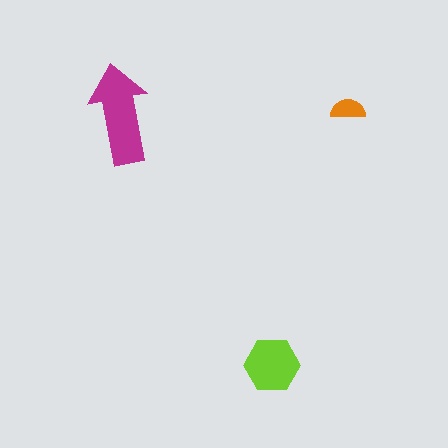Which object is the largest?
The magenta arrow.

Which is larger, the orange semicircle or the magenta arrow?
The magenta arrow.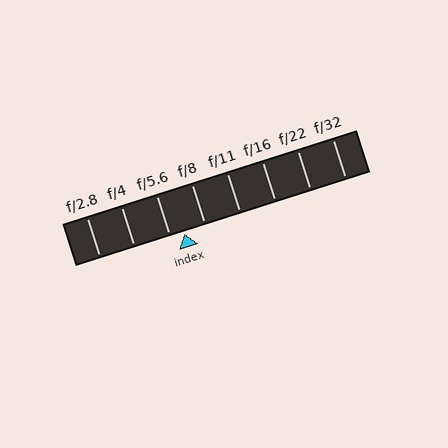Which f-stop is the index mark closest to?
The index mark is closest to f/5.6.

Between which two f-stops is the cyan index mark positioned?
The index mark is between f/5.6 and f/8.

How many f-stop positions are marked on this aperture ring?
There are 8 f-stop positions marked.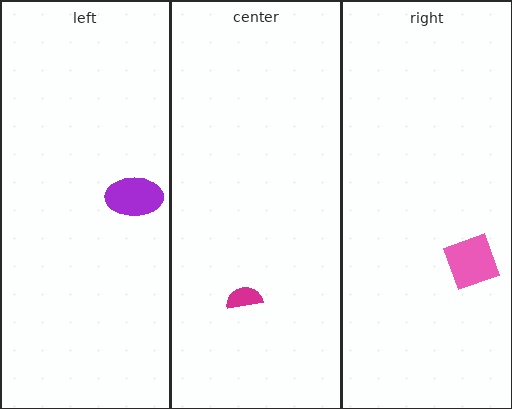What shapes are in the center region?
The magenta semicircle.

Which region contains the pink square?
The right region.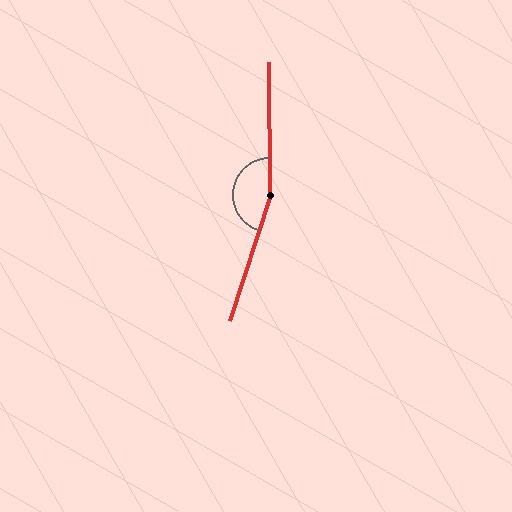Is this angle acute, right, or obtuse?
It is obtuse.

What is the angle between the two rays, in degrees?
Approximately 162 degrees.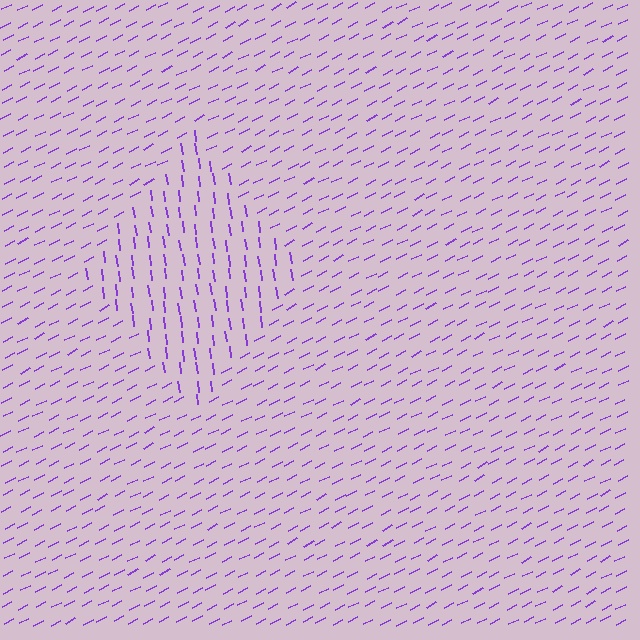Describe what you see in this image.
The image is filled with small purple line segments. A diamond region in the image has lines oriented differently from the surrounding lines, creating a visible texture boundary.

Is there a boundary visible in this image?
Yes, there is a texture boundary formed by a change in line orientation.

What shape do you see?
I see a diamond.